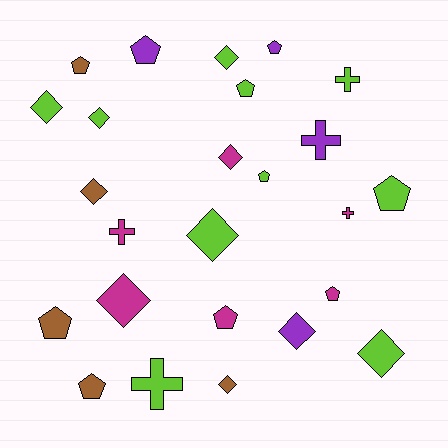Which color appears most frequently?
Lime, with 10 objects.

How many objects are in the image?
There are 25 objects.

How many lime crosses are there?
There are 2 lime crosses.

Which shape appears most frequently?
Diamond, with 10 objects.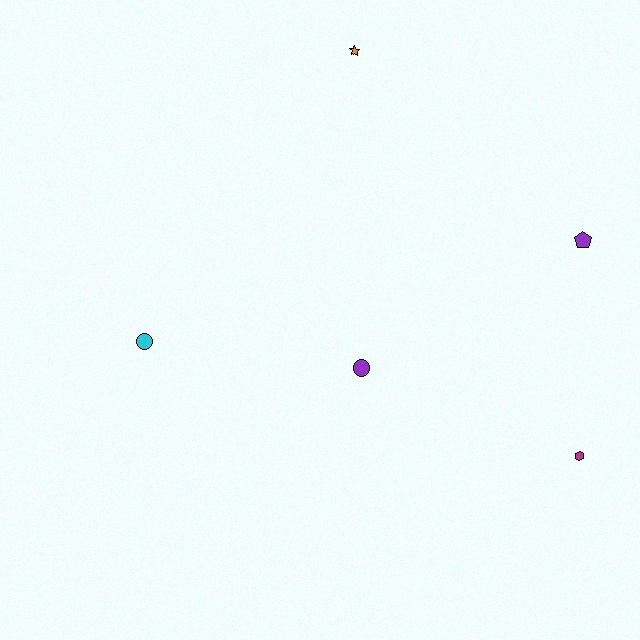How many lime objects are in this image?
There are no lime objects.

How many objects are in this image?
There are 5 objects.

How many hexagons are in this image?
There is 1 hexagon.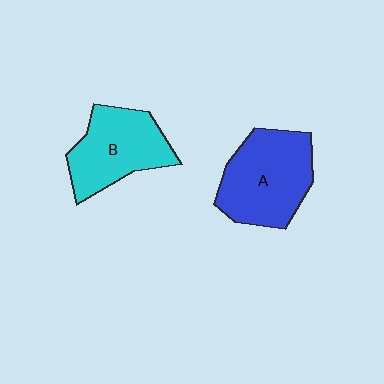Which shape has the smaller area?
Shape B (cyan).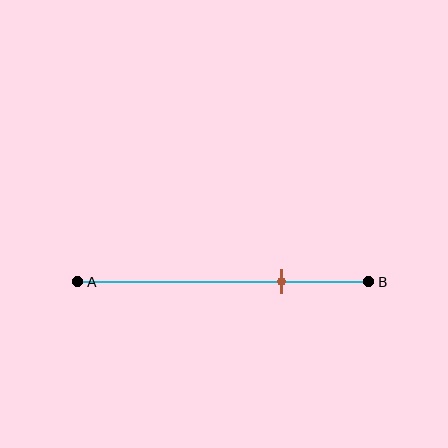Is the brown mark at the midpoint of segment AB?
No, the mark is at about 70% from A, not at the 50% midpoint.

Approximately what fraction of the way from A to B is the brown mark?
The brown mark is approximately 70% of the way from A to B.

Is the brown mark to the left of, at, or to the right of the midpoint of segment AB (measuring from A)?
The brown mark is to the right of the midpoint of segment AB.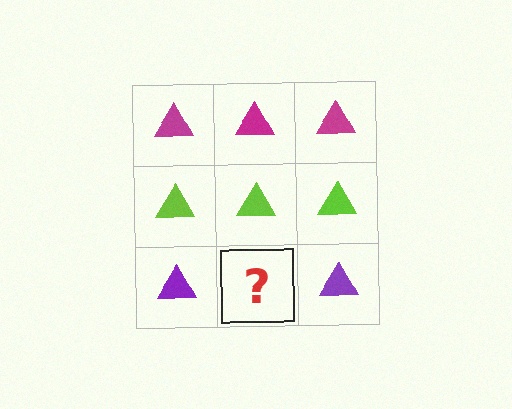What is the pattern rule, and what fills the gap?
The rule is that each row has a consistent color. The gap should be filled with a purple triangle.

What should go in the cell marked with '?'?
The missing cell should contain a purple triangle.